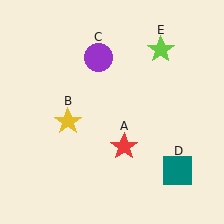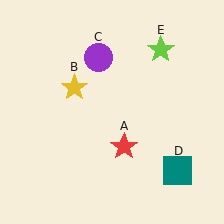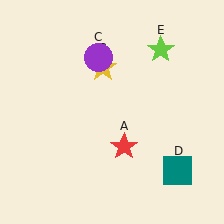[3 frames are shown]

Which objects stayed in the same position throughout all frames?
Red star (object A) and purple circle (object C) and teal square (object D) and lime star (object E) remained stationary.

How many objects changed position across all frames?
1 object changed position: yellow star (object B).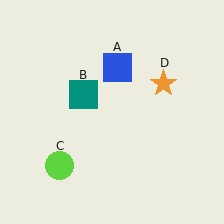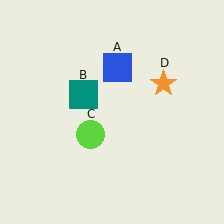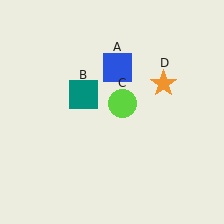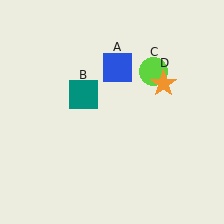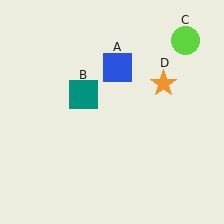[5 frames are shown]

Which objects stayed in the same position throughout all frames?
Blue square (object A) and teal square (object B) and orange star (object D) remained stationary.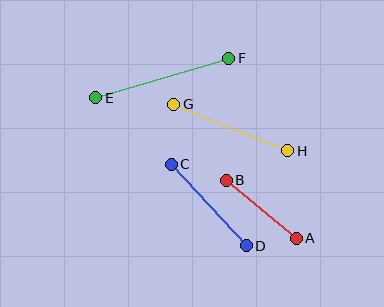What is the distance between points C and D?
The distance is approximately 111 pixels.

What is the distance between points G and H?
The distance is approximately 123 pixels.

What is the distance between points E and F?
The distance is approximately 139 pixels.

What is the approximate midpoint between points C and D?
The midpoint is at approximately (209, 205) pixels.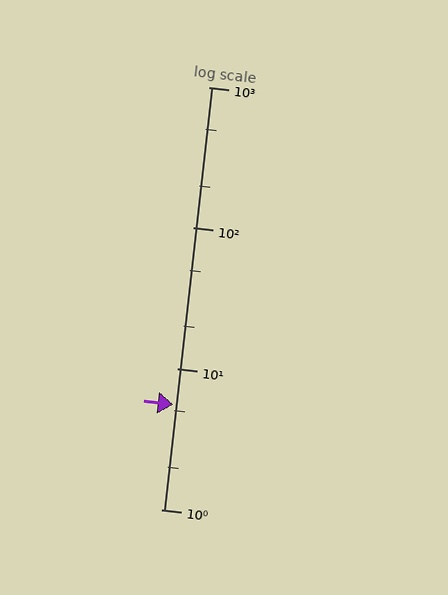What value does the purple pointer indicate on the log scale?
The pointer indicates approximately 5.6.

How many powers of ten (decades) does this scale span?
The scale spans 3 decades, from 1 to 1000.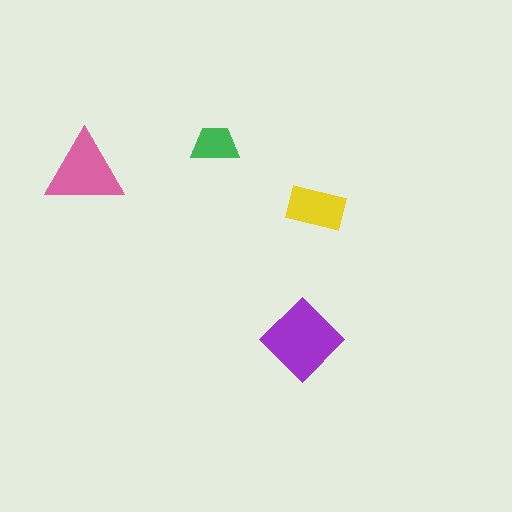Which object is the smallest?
The green trapezoid.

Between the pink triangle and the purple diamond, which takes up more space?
The purple diamond.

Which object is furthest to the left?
The pink triangle is leftmost.